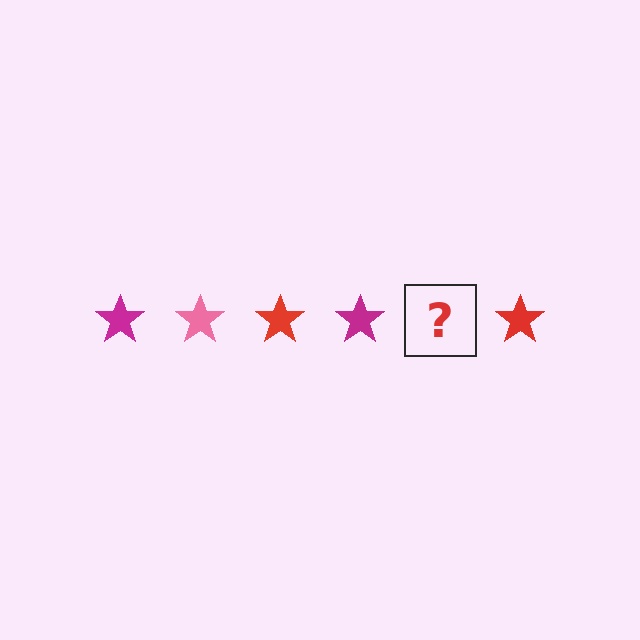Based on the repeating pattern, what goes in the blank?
The blank should be a pink star.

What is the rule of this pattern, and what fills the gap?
The rule is that the pattern cycles through magenta, pink, red stars. The gap should be filled with a pink star.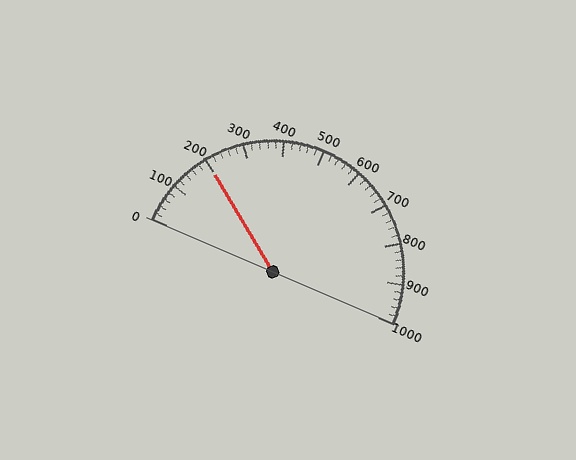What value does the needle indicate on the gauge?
The needle indicates approximately 200.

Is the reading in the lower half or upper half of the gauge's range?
The reading is in the lower half of the range (0 to 1000).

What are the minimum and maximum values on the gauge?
The gauge ranges from 0 to 1000.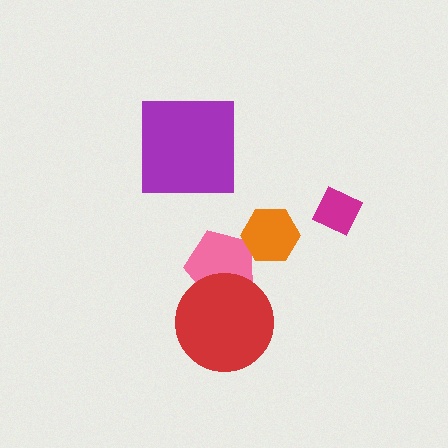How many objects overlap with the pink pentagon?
2 objects overlap with the pink pentagon.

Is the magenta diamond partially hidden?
No, no other shape covers it.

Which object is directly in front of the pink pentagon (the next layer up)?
The red circle is directly in front of the pink pentagon.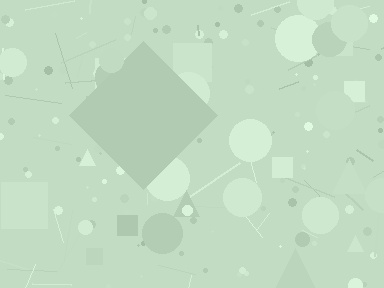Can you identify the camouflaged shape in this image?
The camouflaged shape is a diamond.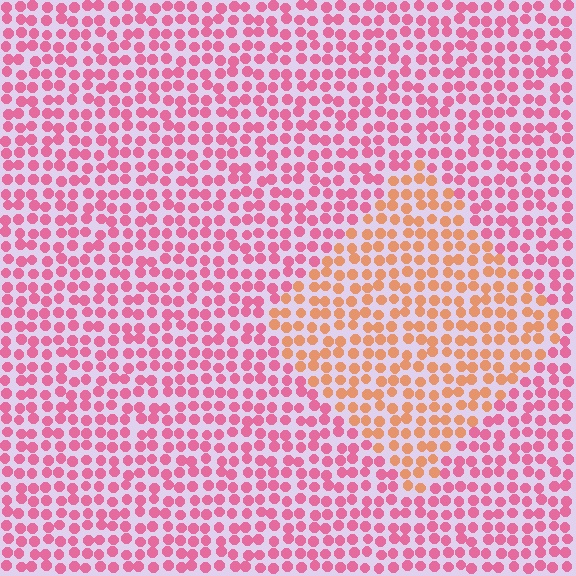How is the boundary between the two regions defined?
The boundary is defined purely by a slight shift in hue (about 45 degrees). Spacing, size, and orientation are identical on both sides.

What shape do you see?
I see a diamond.